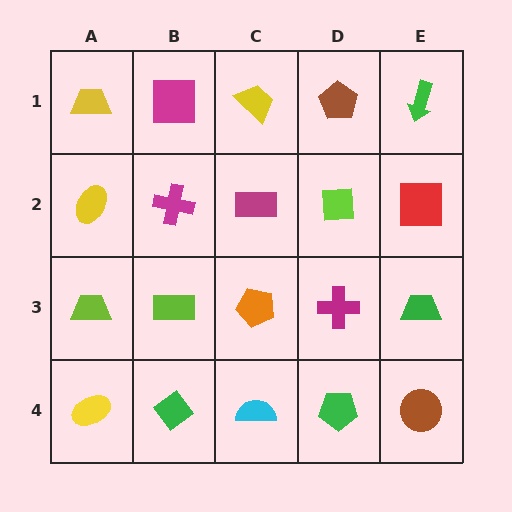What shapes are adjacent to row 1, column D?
A lime square (row 2, column D), a yellow trapezoid (row 1, column C), a green arrow (row 1, column E).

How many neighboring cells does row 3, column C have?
4.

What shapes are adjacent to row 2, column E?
A green arrow (row 1, column E), a green trapezoid (row 3, column E), a lime square (row 2, column D).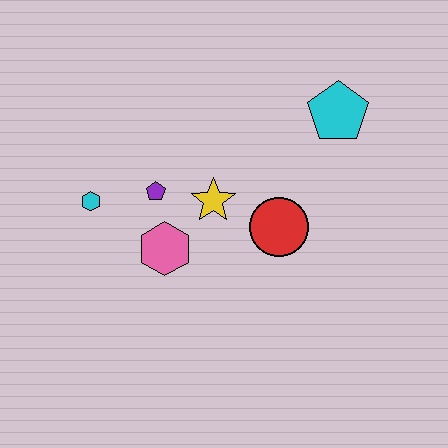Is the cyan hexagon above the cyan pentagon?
No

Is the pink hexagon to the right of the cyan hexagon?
Yes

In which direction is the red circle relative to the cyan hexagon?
The red circle is to the right of the cyan hexagon.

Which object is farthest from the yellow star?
The cyan pentagon is farthest from the yellow star.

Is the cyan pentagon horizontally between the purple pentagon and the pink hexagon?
No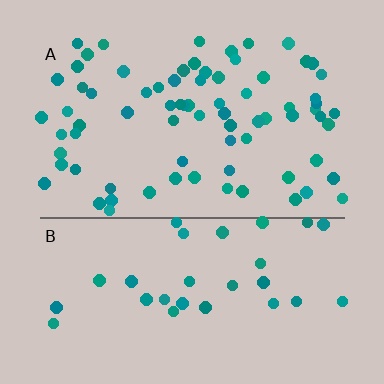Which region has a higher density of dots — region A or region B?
A (the top).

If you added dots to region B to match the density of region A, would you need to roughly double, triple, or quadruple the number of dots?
Approximately double.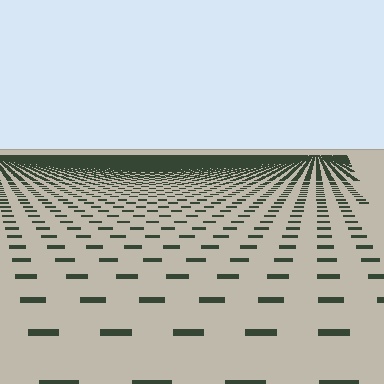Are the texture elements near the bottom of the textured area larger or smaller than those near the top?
Larger. Near the bottom, elements are closer to the viewer and appear at a bigger on-screen size.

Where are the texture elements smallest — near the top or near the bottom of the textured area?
Near the top.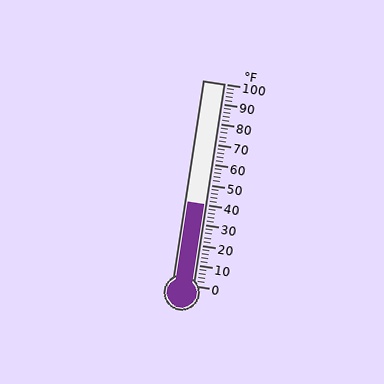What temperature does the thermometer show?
The thermometer shows approximately 40°F.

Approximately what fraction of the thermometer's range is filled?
The thermometer is filled to approximately 40% of its range.